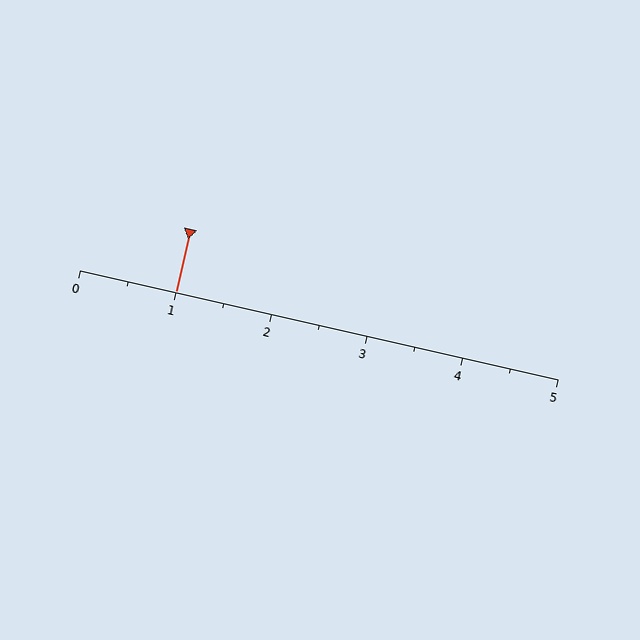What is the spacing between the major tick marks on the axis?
The major ticks are spaced 1 apart.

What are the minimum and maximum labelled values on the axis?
The axis runs from 0 to 5.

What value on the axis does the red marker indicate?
The marker indicates approximately 1.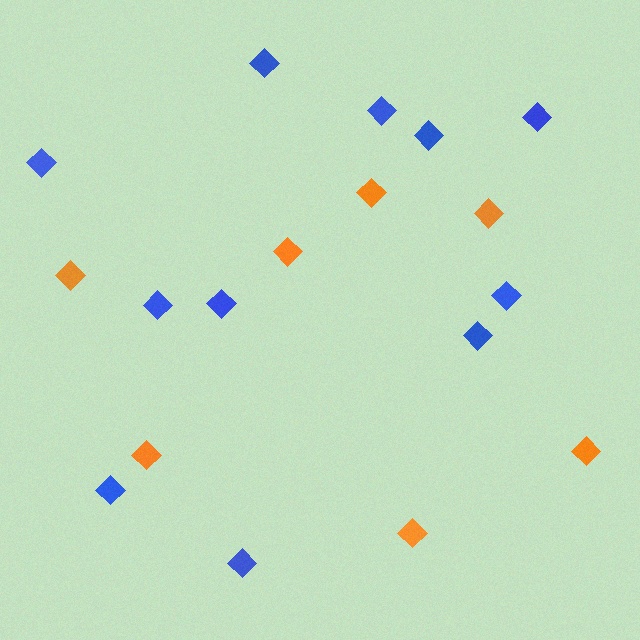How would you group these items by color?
There are 2 groups: one group of blue diamonds (11) and one group of orange diamonds (7).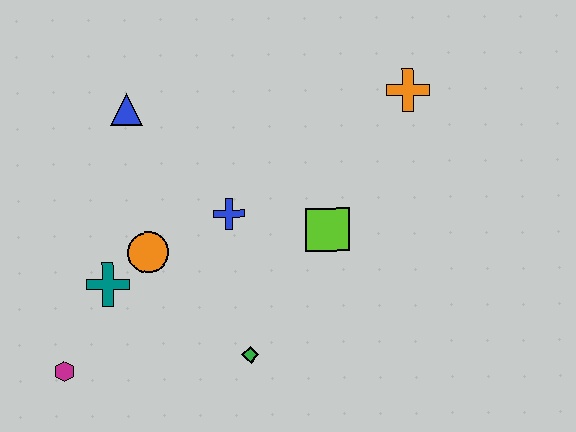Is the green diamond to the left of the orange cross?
Yes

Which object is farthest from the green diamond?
The orange cross is farthest from the green diamond.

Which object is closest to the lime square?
The blue cross is closest to the lime square.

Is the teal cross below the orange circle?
Yes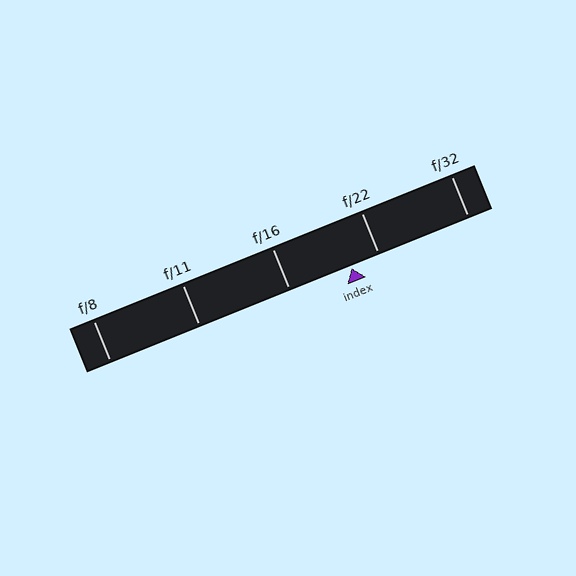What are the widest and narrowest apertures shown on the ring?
The widest aperture shown is f/8 and the narrowest is f/32.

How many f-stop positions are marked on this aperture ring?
There are 5 f-stop positions marked.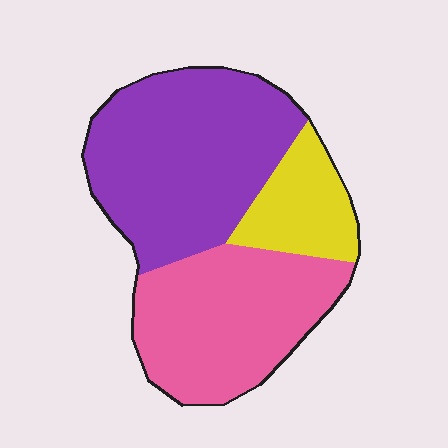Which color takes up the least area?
Yellow, at roughly 15%.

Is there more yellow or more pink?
Pink.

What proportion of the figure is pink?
Pink covers around 40% of the figure.